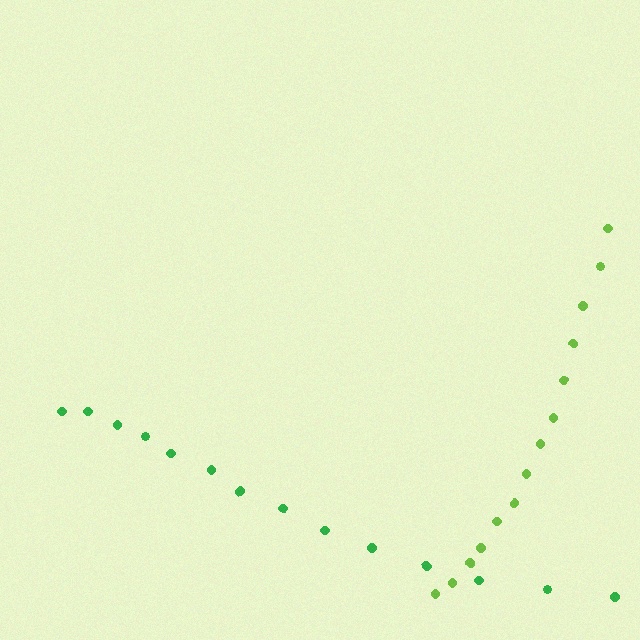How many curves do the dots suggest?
There are 2 distinct paths.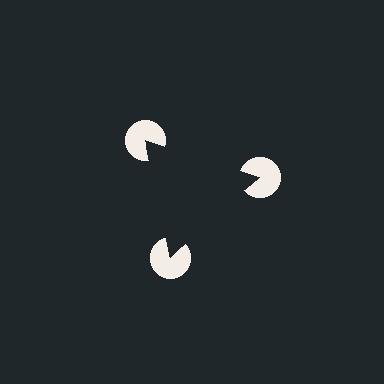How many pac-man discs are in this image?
There are 3 — one at each vertex of the illusory triangle.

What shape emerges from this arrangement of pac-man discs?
An illusory triangle — its edges are inferred from the aligned wedge cuts in the pac-man discs, not physically drawn.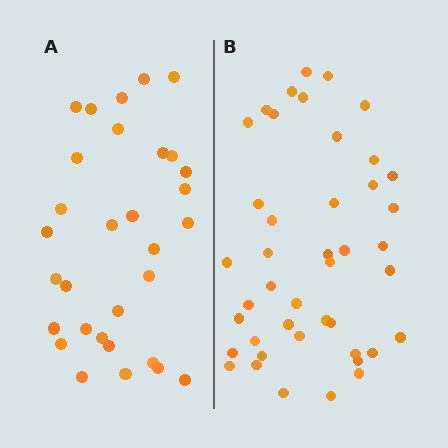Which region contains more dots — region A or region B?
Region B (the right region) has more dots.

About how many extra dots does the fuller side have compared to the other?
Region B has roughly 12 or so more dots than region A.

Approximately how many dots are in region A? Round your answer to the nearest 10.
About 30 dots. (The exact count is 31, which rounds to 30.)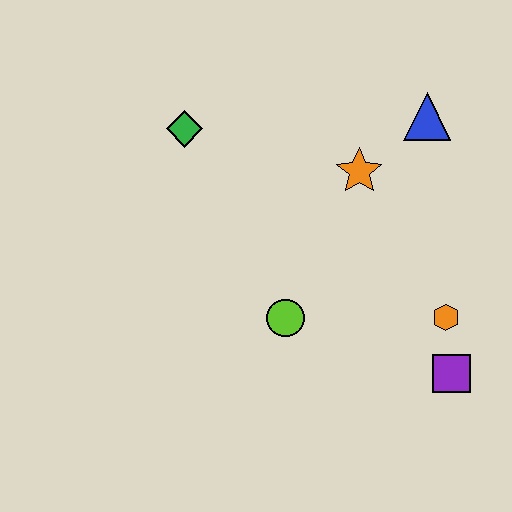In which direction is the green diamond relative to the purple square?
The green diamond is to the left of the purple square.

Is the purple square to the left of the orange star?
No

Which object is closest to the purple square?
The orange hexagon is closest to the purple square.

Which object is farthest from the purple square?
The green diamond is farthest from the purple square.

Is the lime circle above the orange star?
No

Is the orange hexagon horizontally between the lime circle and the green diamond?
No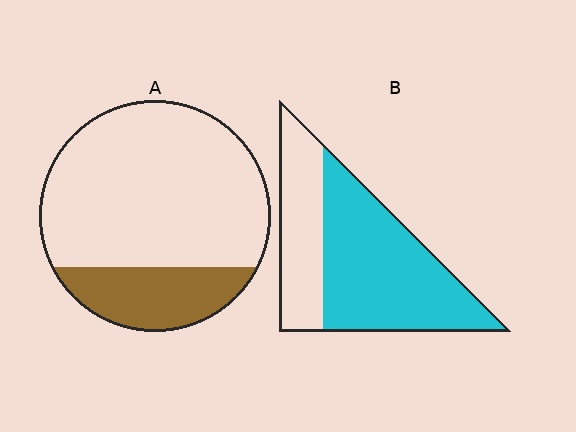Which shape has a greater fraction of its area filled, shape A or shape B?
Shape B.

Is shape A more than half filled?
No.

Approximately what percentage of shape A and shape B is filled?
A is approximately 25% and B is approximately 65%.